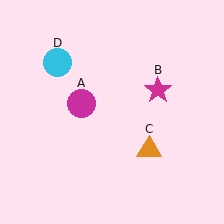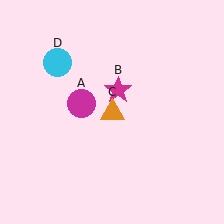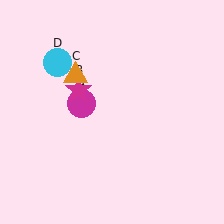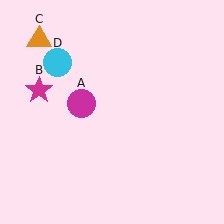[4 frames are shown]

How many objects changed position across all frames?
2 objects changed position: magenta star (object B), orange triangle (object C).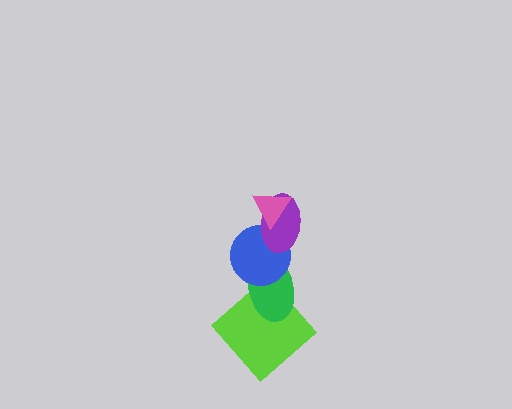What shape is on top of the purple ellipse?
The pink triangle is on top of the purple ellipse.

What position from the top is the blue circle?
The blue circle is 3rd from the top.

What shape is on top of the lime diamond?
The green ellipse is on top of the lime diamond.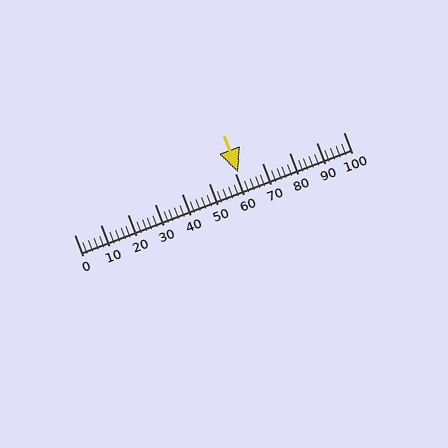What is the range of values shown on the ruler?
The ruler shows values from 0 to 100.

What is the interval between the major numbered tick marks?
The major tick marks are spaced 10 units apart.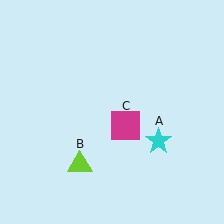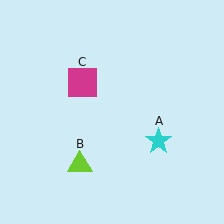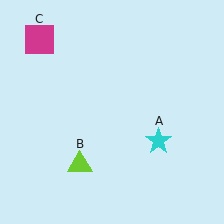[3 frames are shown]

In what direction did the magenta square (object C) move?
The magenta square (object C) moved up and to the left.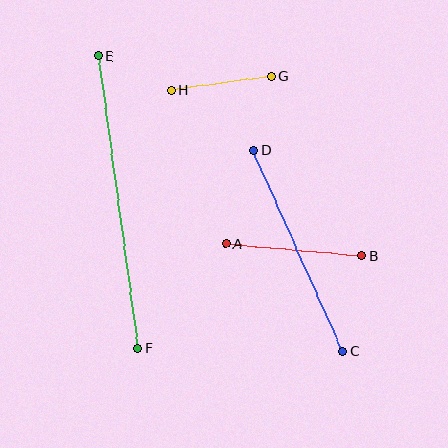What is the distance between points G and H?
The distance is approximately 101 pixels.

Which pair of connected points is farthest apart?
Points E and F are farthest apart.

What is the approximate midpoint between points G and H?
The midpoint is at approximately (221, 83) pixels.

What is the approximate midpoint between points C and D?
The midpoint is at approximately (298, 250) pixels.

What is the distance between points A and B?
The distance is approximately 137 pixels.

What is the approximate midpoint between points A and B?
The midpoint is at approximately (294, 250) pixels.